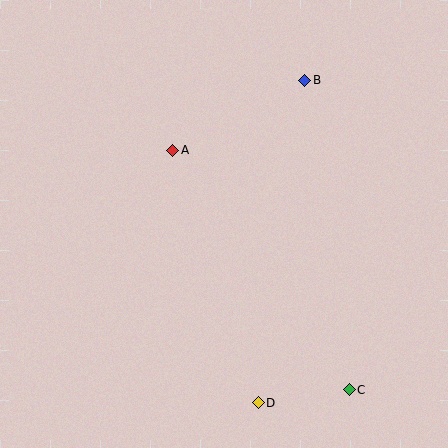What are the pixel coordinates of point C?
Point C is at (349, 390).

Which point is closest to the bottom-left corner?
Point D is closest to the bottom-left corner.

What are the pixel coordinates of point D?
Point D is at (258, 403).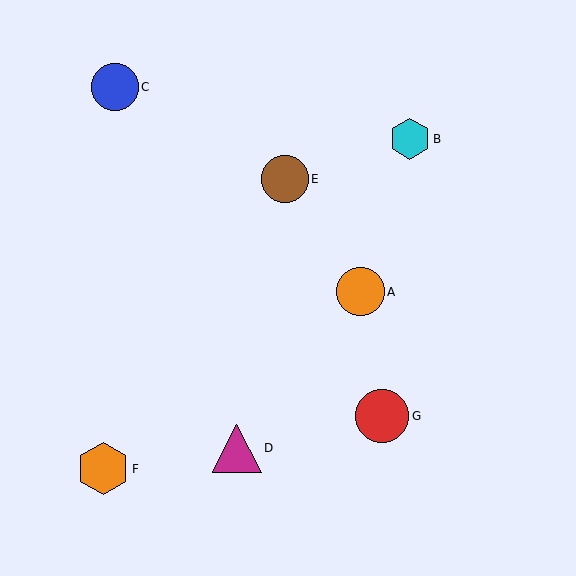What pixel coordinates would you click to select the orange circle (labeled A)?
Click at (360, 292) to select the orange circle A.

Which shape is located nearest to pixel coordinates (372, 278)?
The orange circle (labeled A) at (360, 292) is nearest to that location.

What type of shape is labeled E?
Shape E is a brown circle.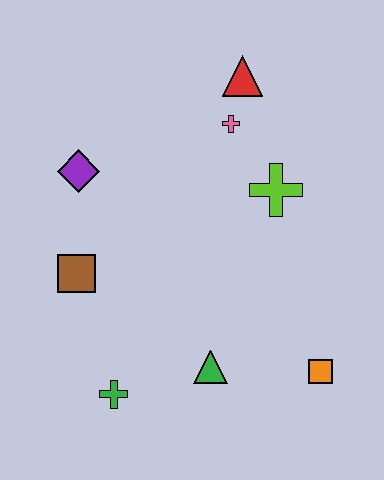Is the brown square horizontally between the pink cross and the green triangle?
No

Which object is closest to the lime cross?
The pink cross is closest to the lime cross.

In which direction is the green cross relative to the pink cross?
The green cross is below the pink cross.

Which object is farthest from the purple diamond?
The orange square is farthest from the purple diamond.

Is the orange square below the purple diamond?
Yes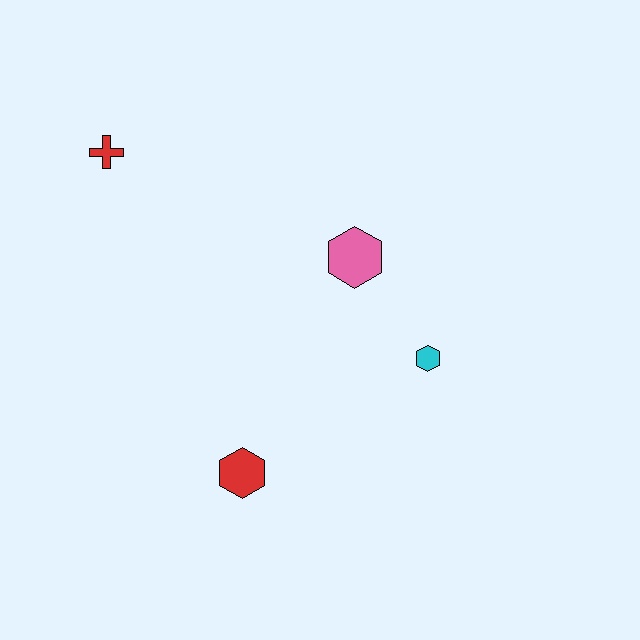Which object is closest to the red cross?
The pink hexagon is closest to the red cross.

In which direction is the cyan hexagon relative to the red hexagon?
The cyan hexagon is to the right of the red hexagon.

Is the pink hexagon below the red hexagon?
No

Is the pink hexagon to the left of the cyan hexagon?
Yes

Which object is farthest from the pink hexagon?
The red cross is farthest from the pink hexagon.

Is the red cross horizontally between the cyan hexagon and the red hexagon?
No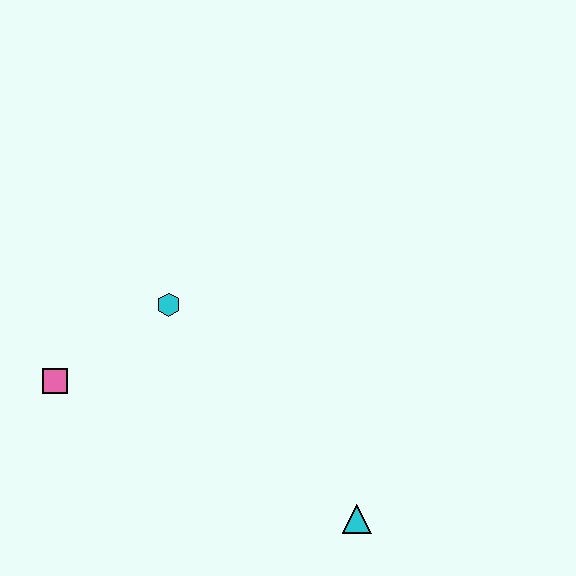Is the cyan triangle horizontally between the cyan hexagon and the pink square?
No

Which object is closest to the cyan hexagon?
The pink square is closest to the cyan hexagon.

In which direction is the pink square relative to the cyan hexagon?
The pink square is to the left of the cyan hexagon.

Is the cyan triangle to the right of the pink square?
Yes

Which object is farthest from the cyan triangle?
The pink square is farthest from the cyan triangle.